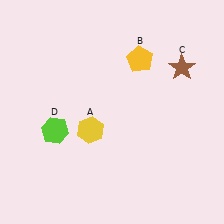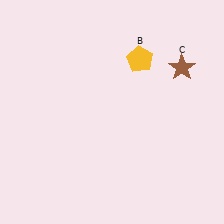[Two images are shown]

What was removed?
The lime hexagon (D), the yellow hexagon (A) were removed in Image 2.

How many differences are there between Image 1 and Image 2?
There are 2 differences between the two images.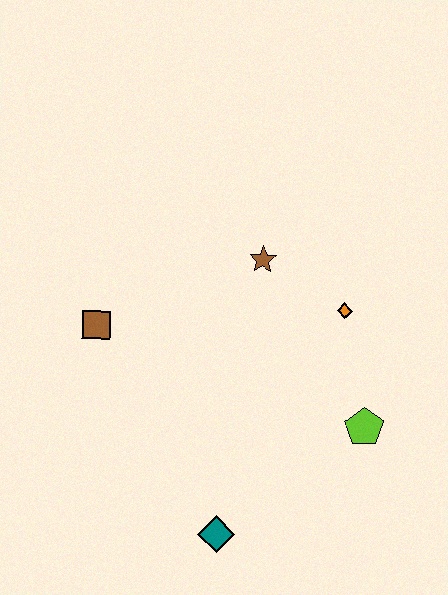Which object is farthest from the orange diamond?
The teal diamond is farthest from the orange diamond.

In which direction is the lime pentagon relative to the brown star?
The lime pentagon is below the brown star.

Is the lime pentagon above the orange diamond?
No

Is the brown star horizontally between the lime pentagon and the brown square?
Yes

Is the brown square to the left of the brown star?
Yes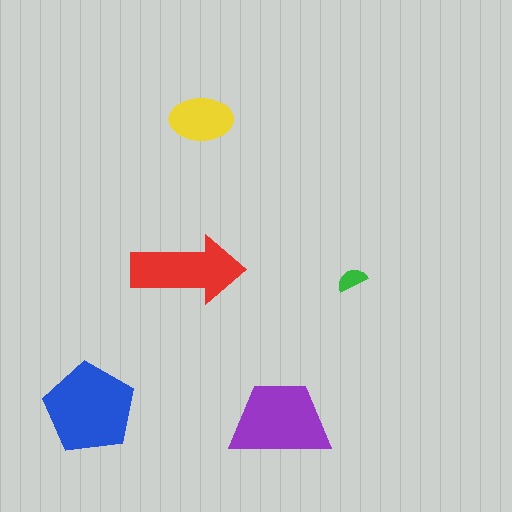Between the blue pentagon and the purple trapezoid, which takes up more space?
The blue pentagon.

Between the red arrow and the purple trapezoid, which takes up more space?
The purple trapezoid.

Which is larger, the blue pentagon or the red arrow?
The blue pentagon.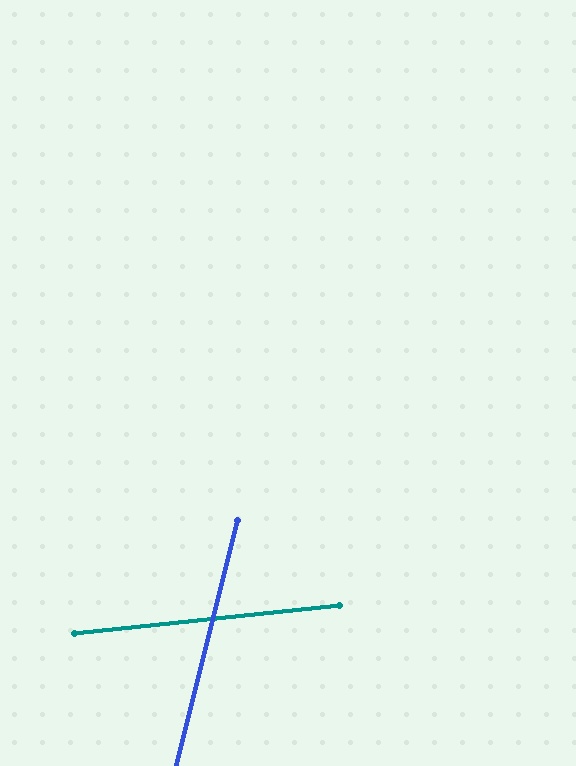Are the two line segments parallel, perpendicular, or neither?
Neither parallel nor perpendicular — they differ by about 70°.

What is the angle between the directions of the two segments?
Approximately 70 degrees.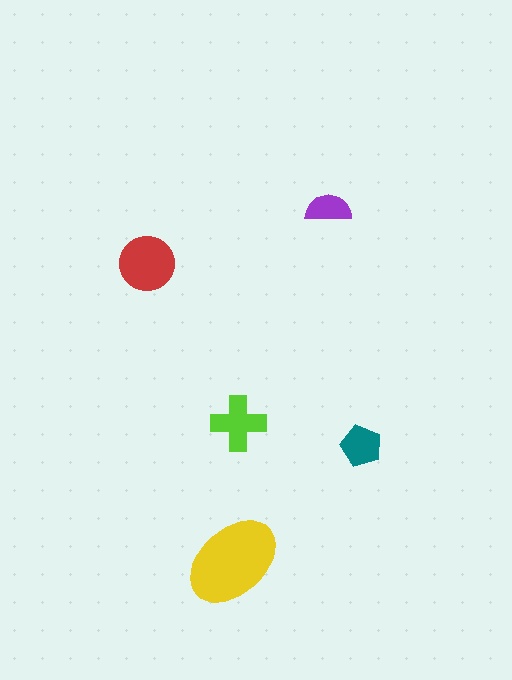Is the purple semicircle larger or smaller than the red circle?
Smaller.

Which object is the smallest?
The purple semicircle.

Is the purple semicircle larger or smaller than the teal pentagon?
Smaller.